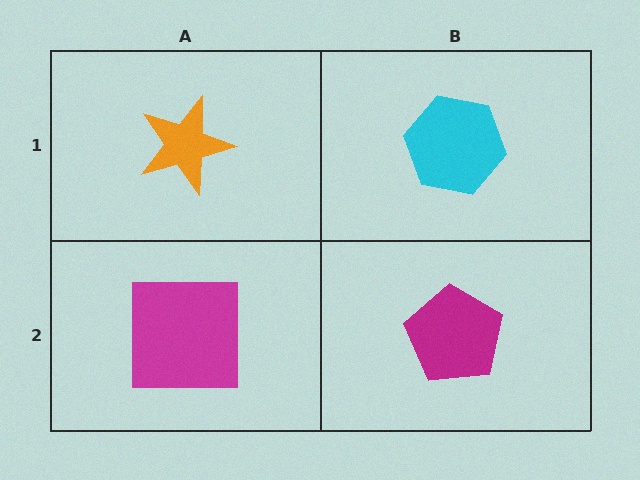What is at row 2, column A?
A magenta square.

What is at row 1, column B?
A cyan hexagon.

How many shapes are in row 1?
2 shapes.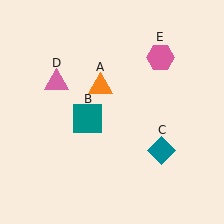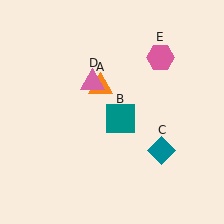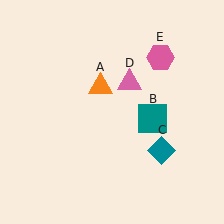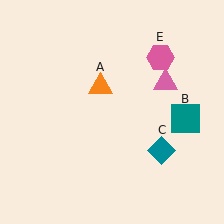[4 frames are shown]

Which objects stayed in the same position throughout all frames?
Orange triangle (object A) and teal diamond (object C) and pink hexagon (object E) remained stationary.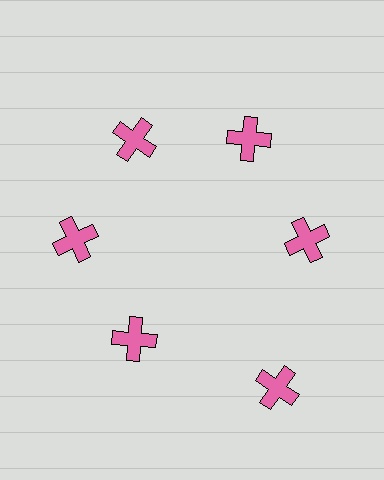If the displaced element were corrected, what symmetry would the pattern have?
It would have 6-fold rotational symmetry — the pattern would map onto itself every 60 degrees.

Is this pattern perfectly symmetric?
No. The 6 pink crosses are arranged in a ring, but one element near the 5 o'clock position is pushed outward from the center, breaking the 6-fold rotational symmetry.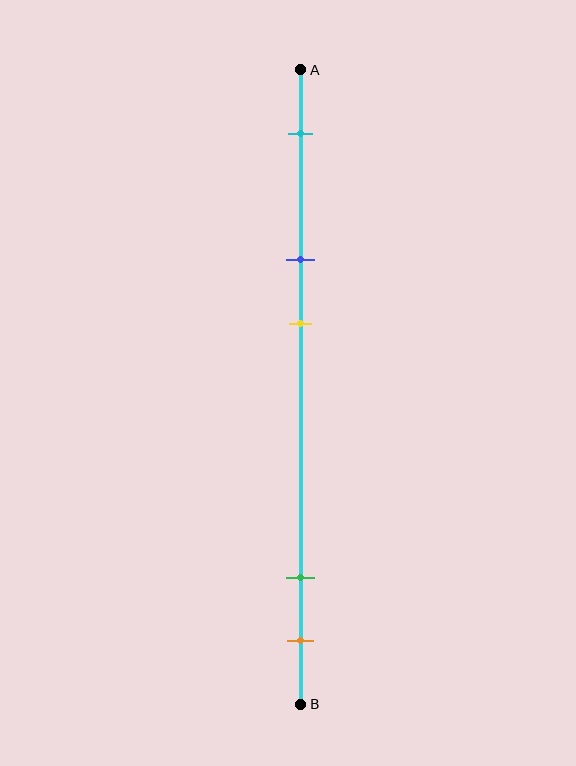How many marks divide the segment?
There are 5 marks dividing the segment.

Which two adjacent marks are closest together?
The green and orange marks are the closest adjacent pair.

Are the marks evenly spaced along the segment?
No, the marks are not evenly spaced.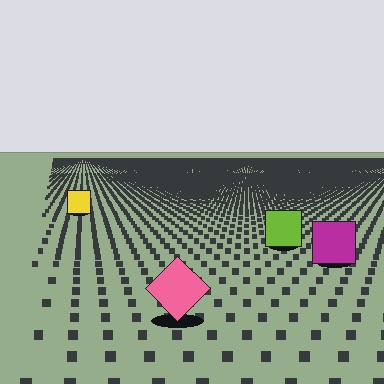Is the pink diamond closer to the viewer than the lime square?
Yes. The pink diamond is closer — you can tell from the texture gradient: the ground texture is coarser near it.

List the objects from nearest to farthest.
From nearest to farthest: the pink diamond, the magenta square, the lime square, the yellow square.